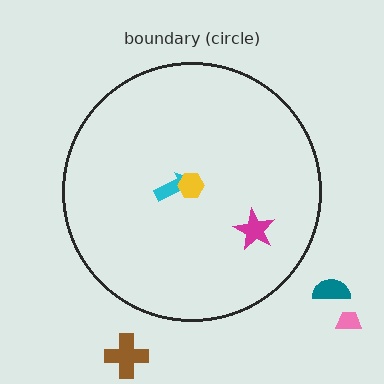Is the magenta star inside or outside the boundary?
Inside.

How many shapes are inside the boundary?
3 inside, 3 outside.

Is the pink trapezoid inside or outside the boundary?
Outside.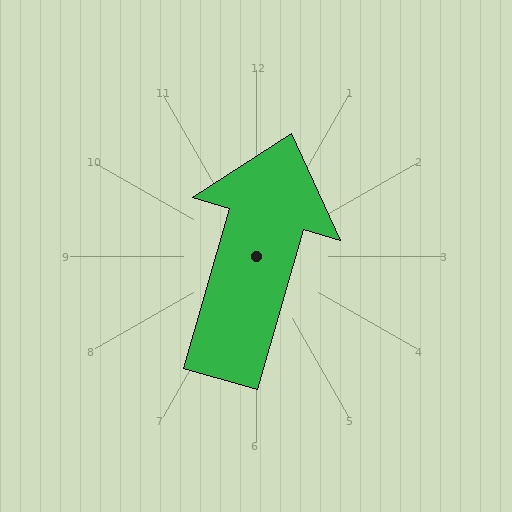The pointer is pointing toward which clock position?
Roughly 1 o'clock.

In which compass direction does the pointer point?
North.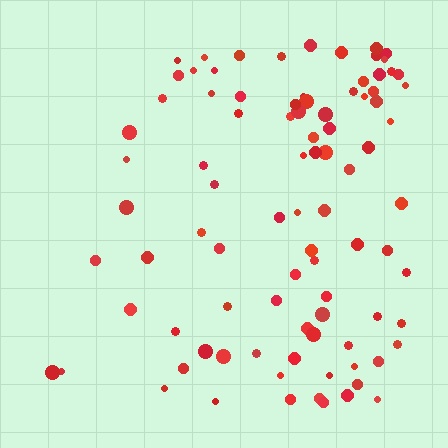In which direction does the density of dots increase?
From left to right, with the right side densest.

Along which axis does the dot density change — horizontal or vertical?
Horizontal.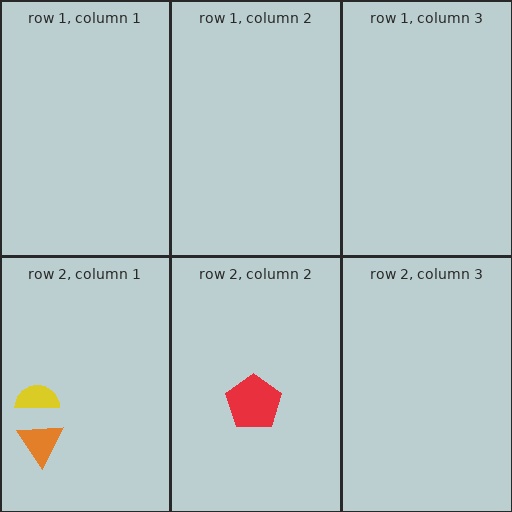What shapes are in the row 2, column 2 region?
The red pentagon.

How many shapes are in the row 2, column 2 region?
1.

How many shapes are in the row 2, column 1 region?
2.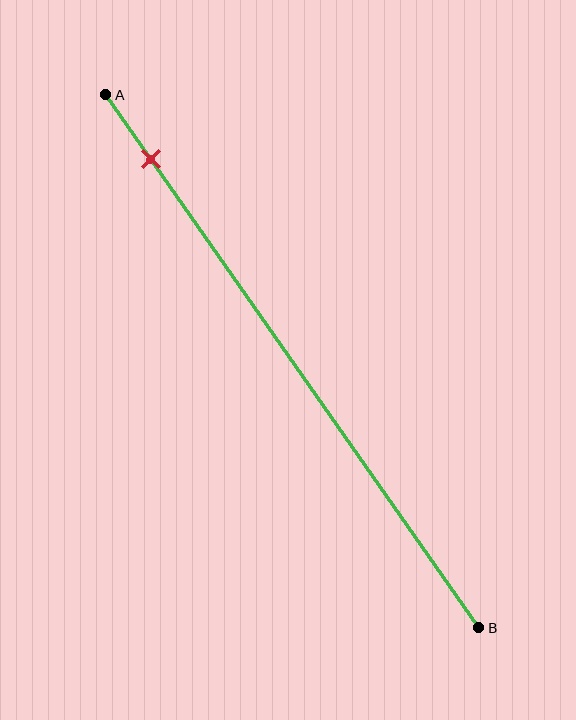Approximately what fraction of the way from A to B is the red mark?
The red mark is approximately 10% of the way from A to B.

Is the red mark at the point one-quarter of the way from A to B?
No, the mark is at about 10% from A, not at the 25% one-quarter point.